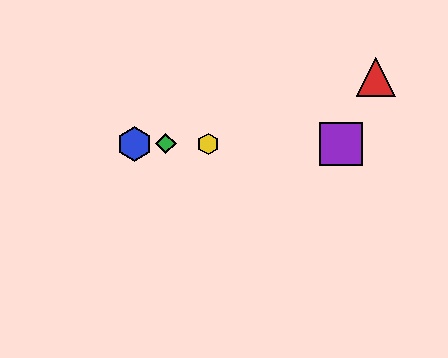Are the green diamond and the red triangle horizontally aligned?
No, the green diamond is at y≈144 and the red triangle is at y≈77.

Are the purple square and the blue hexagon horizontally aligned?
Yes, both are at y≈144.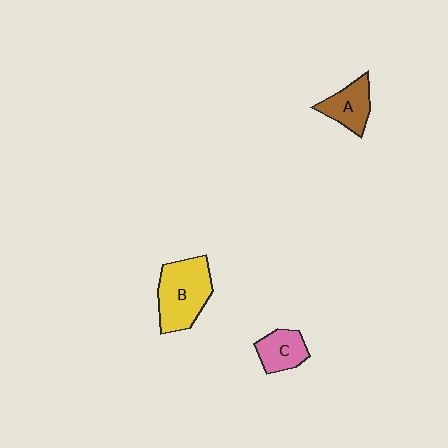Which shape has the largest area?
Shape B (yellow).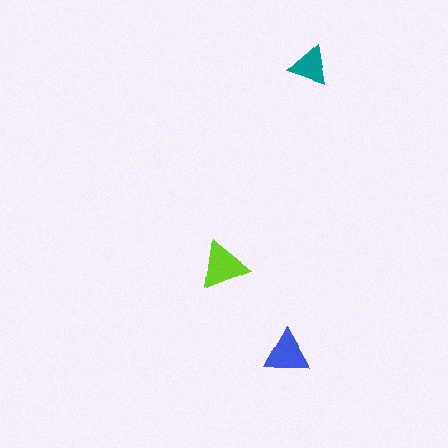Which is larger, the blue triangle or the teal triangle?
The blue one.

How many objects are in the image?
There are 3 objects in the image.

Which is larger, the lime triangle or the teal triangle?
The lime one.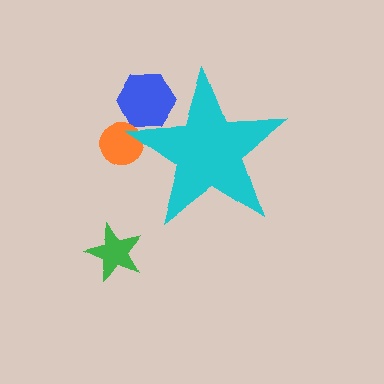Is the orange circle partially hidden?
Yes, the orange circle is partially hidden behind the cyan star.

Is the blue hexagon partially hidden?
Yes, the blue hexagon is partially hidden behind the cyan star.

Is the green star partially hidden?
No, the green star is fully visible.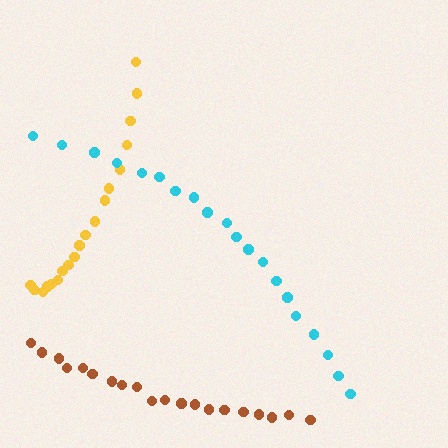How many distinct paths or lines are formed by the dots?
There are 3 distinct paths.